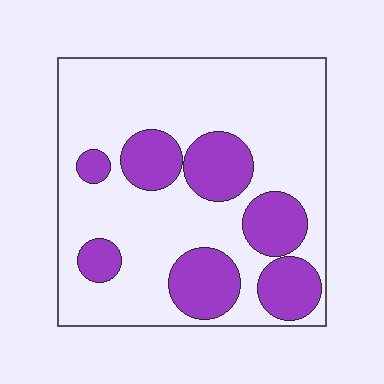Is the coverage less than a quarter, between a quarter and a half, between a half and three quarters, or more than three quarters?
Between a quarter and a half.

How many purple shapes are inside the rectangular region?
7.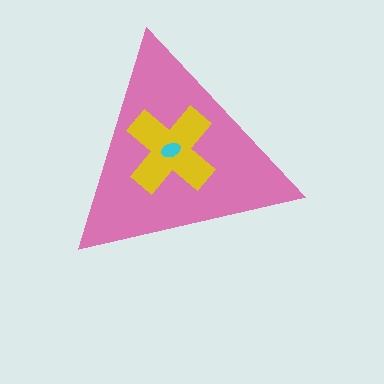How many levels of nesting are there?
3.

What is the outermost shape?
The pink triangle.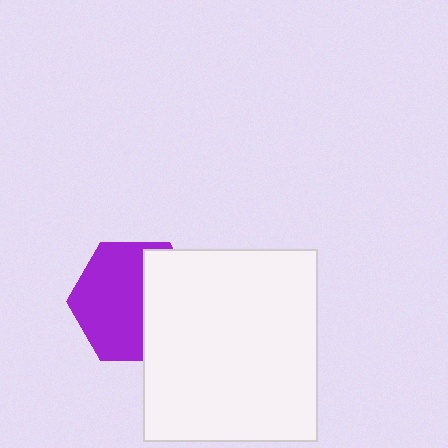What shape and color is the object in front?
The object in front is a white rectangle.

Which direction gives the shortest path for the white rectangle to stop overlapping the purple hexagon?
Moving right gives the shortest separation.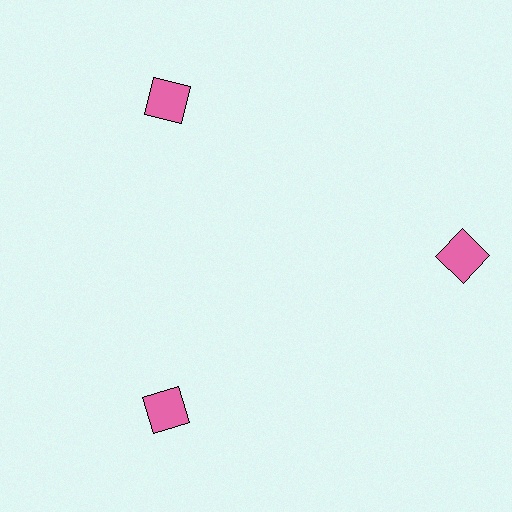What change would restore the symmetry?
The symmetry would be restored by moving it inward, back onto the ring so that all 3 squares sit at equal angles and equal distance from the center.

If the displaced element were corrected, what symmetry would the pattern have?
It would have 3-fold rotational symmetry — the pattern would map onto itself every 120 degrees.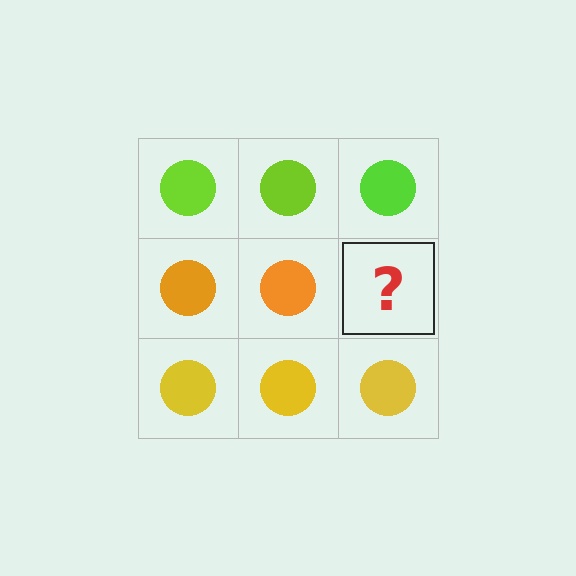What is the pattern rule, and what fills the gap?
The rule is that each row has a consistent color. The gap should be filled with an orange circle.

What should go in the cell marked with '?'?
The missing cell should contain an orange circle.